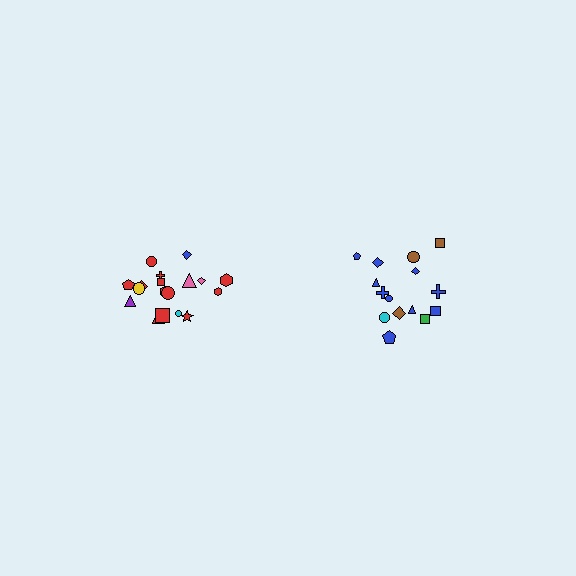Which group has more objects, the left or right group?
The left group.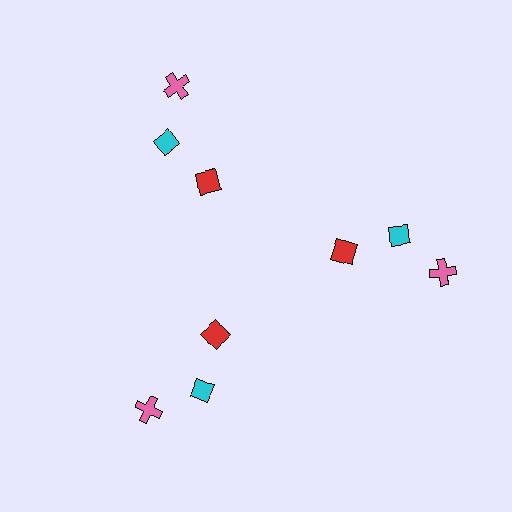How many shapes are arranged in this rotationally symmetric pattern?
There are 9 shapes, arranged in 3 groups of 3.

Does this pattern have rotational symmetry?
Yes, this pattern has 3-fold rotational symmetry. It looks the same after rotating 120 degrees around the center.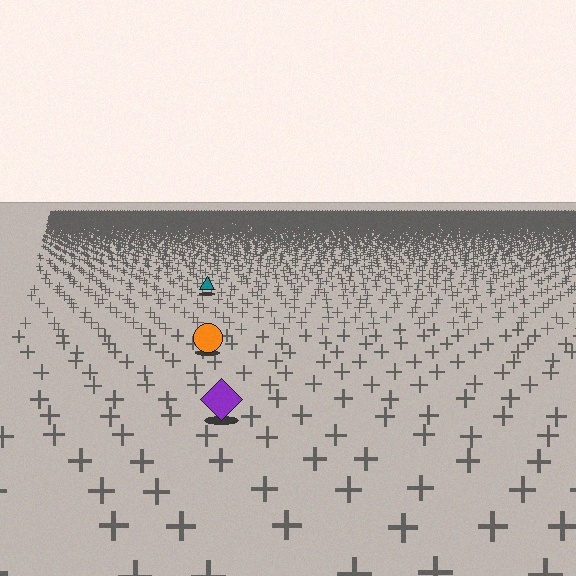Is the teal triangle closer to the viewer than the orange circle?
No. The orange circle is closer — you can tell from the texture gradient: the ground texture is coarser near it.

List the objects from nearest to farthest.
From nearest to farthest: the purple diamond, the orange circle, the teal triangle.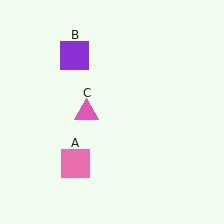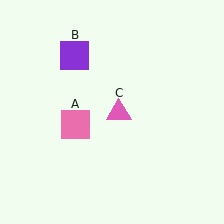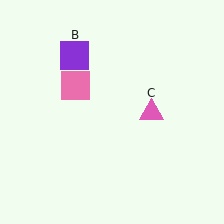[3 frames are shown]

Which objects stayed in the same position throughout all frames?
Purple square (object B) remained stationary.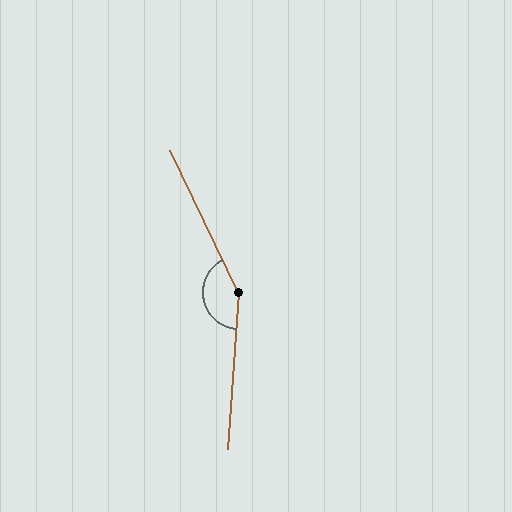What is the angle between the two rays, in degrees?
Approximately 150 degrees.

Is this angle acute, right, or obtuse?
It is obtuse.